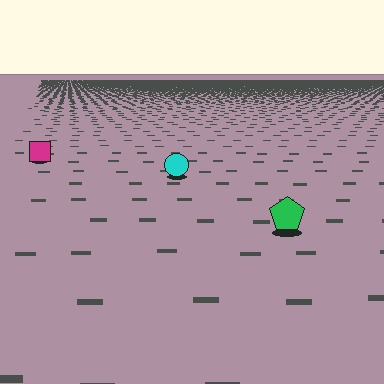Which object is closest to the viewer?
The green pentagon is closest. The texture marks near it are larger and more spread out.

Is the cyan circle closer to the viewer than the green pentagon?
No. The green pentagon is closer — you can tell from the texture gradient: the ground texture is coarser near it.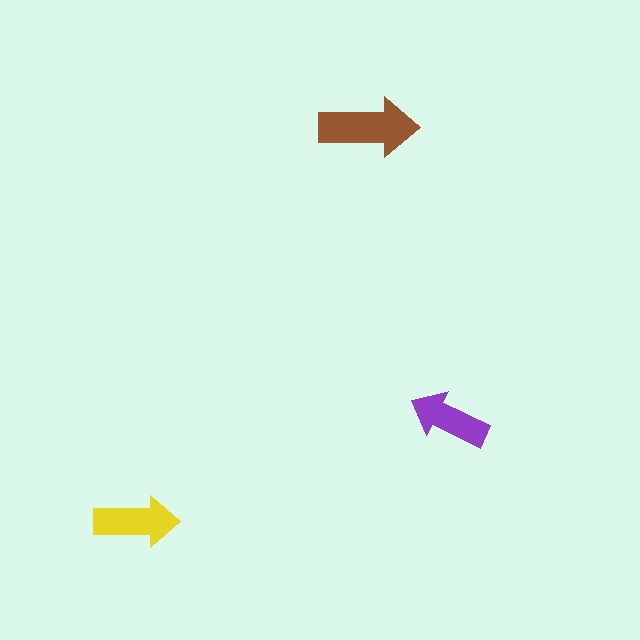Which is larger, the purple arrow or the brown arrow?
The brown one.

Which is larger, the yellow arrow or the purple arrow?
The yellow one.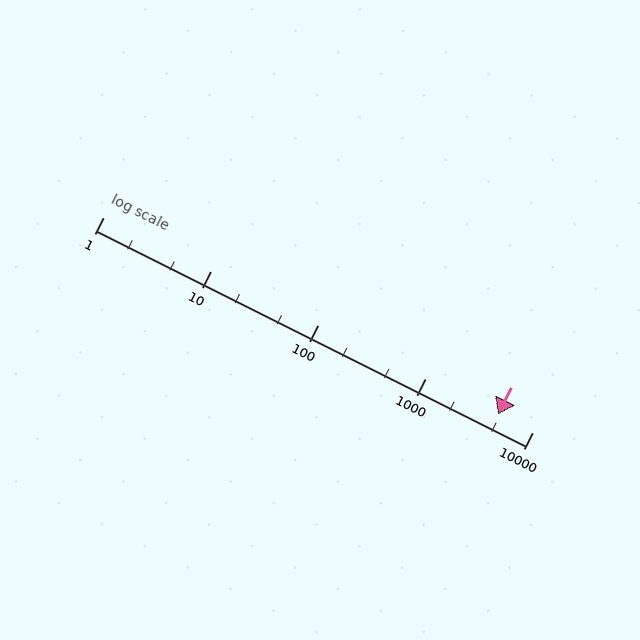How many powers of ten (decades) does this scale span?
The scale spans 4 decades, from 1 to 10000.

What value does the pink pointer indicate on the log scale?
The pointer indicates approximately 4800.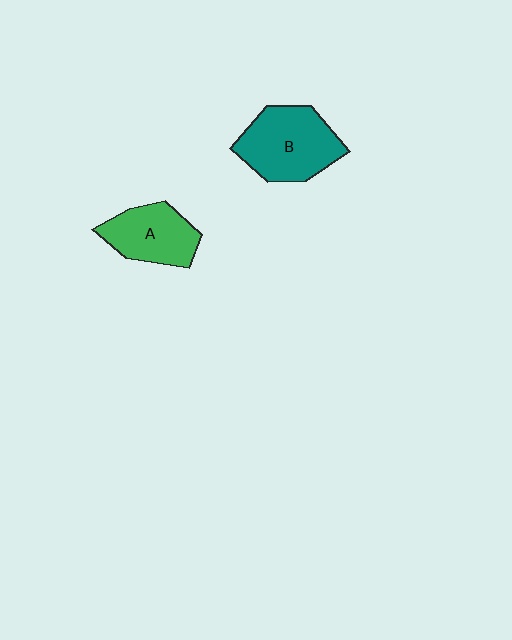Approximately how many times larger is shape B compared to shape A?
Approximately 1.3 times.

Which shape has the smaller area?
Shape A (green).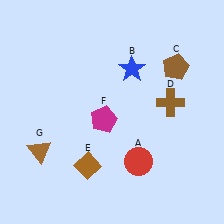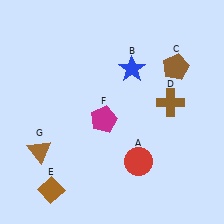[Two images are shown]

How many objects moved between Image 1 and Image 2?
1 object moved between the two images.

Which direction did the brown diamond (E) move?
The brown diamond (E) moved left.